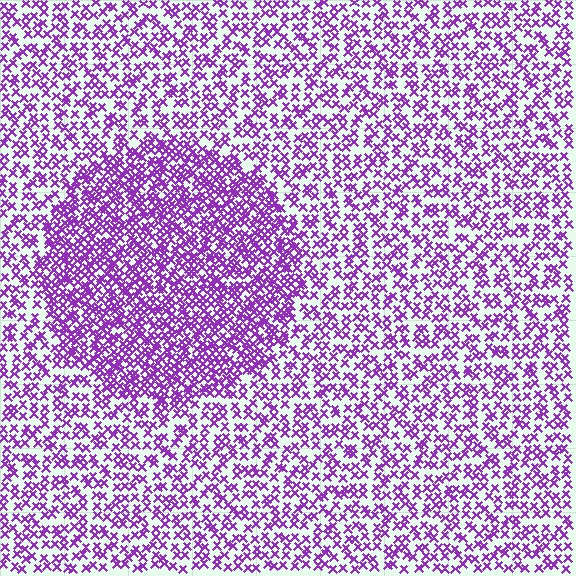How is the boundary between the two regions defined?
The boundary is defined by a change in element density (approximately 1.9x ratio). All elements are the same color, size, and shape.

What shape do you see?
I see a circle.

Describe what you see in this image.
The image contains small purple elements arranged at two different densities. A circle-shaped region is visible where the elements are more densely packed than the surrounding area.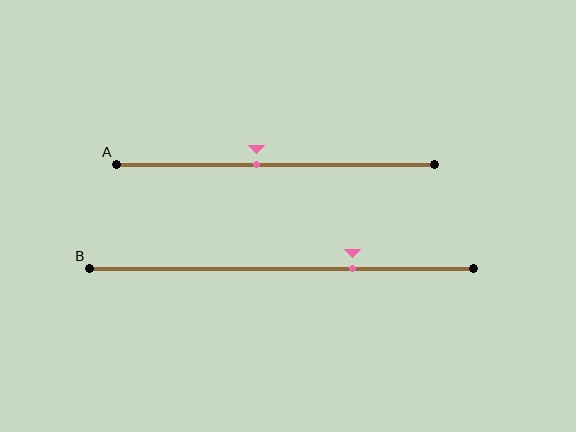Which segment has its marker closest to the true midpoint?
Segment A has its marker closest to the true midpoint.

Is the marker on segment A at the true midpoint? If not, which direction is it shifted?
No, the marker on segment A is shifted to the left by about 6% of the segment length.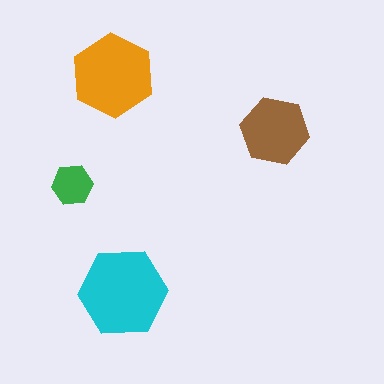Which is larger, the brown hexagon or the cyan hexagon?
The cyan one.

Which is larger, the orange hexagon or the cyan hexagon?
The cyan one.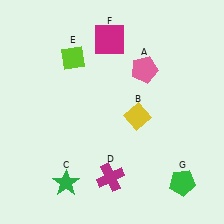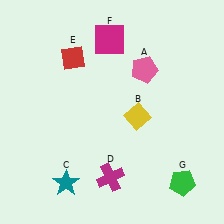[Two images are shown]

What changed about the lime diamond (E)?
In Image 1, E is lime. In Image 2, it changed to red.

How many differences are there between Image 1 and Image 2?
There are 2 differences between the two images.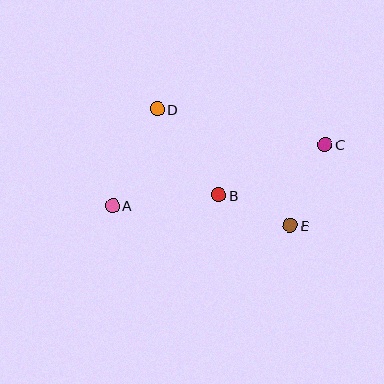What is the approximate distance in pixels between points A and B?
The distance between A and B is approximately 107 pixels.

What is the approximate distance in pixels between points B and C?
The distance between B and C is approximately 118 pixels.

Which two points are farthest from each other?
Points A and C are farthest from each other.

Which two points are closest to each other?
Points B and E are closest to each other.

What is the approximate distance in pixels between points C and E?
The distance between C and E is approximately 88 pixels.